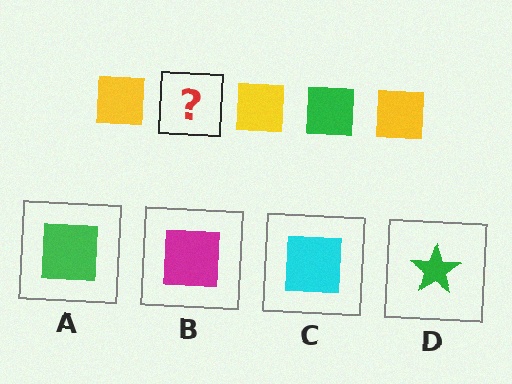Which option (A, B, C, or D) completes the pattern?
A.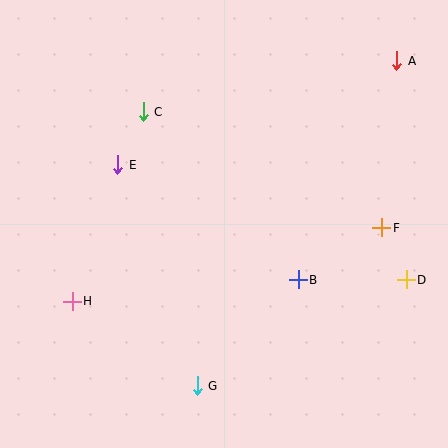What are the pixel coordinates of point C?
Point C is at (143, 112).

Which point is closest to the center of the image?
Point B at (298, 280) is closest to the center.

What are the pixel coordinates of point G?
Point G is at (197, 386).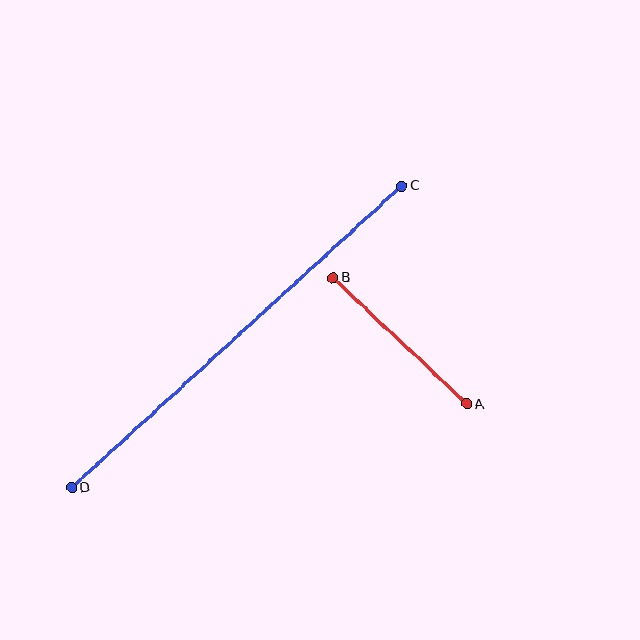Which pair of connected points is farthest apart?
Points C and D are farthest apart.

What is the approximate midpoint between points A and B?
The midpoint is at approximately (400, 341) pixels.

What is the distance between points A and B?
The distance is approximately 184 pixels.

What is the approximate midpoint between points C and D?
The midpoint is at approximately (236, 337) pixels.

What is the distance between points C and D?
The distance is approximately 447 pixels.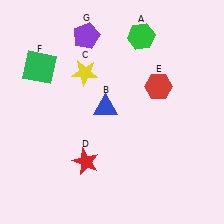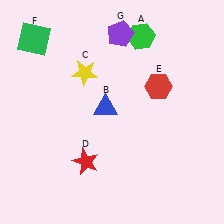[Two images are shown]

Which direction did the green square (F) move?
The green square (F) moved up.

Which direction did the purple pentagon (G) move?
The purple pentagon (G) moved right.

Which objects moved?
The objects that moved are: the green square (F), the purple pentagon (G).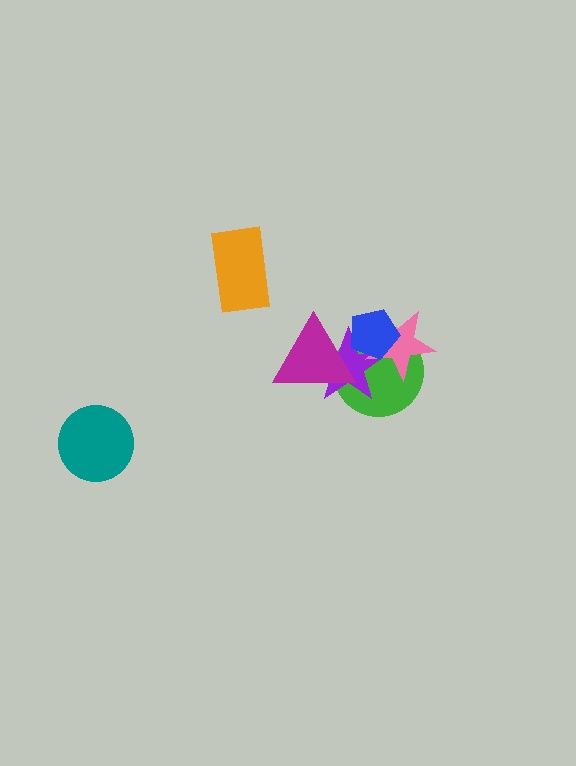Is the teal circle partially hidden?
No, no other shape covers it.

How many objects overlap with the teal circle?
0 objects overlap with the teal circle.